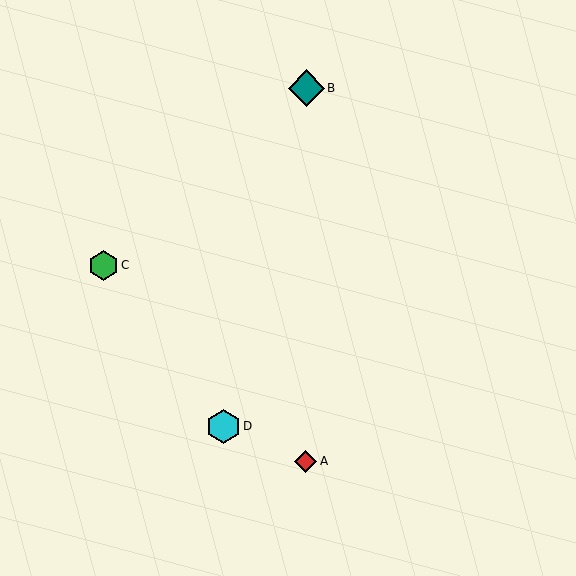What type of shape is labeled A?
Shape A is a red diamond.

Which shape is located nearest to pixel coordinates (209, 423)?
The cyan hexagon (labeled D) at (223, 426) is nearest to that location.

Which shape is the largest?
The teal diamond (labeled B) is the largest.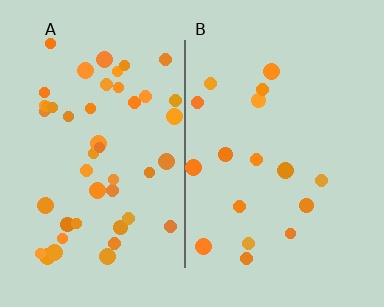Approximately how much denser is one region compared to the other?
Approximately 2.8× — region A over region B.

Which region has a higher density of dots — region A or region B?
A (the left).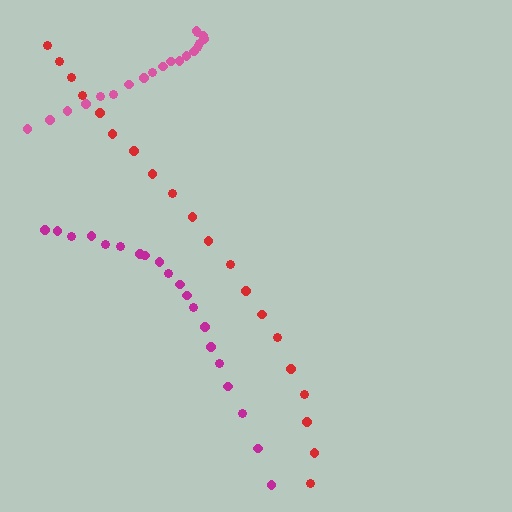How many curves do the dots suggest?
There are 3 distinct paths.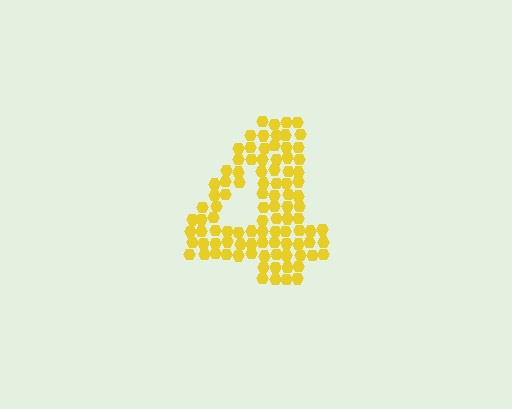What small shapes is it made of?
It is made of small hexagons.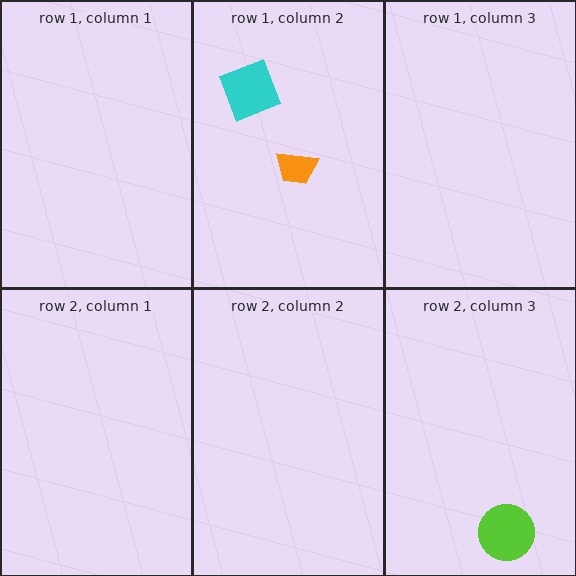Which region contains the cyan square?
The row 1, column 2 region.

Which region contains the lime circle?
The row 2, column 3 region.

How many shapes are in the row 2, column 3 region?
1.